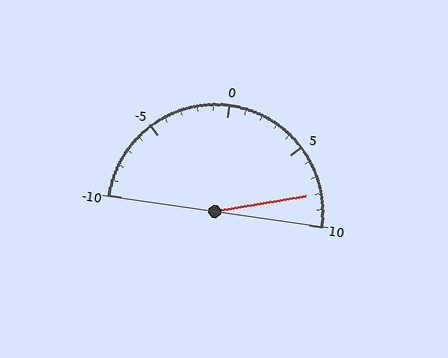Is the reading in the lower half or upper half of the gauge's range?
The reading is in the upper half of the range (-10 to 10).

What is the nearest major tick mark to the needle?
The nearest major tick mark is 10.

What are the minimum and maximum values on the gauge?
The gauge ranges from -10 to 10.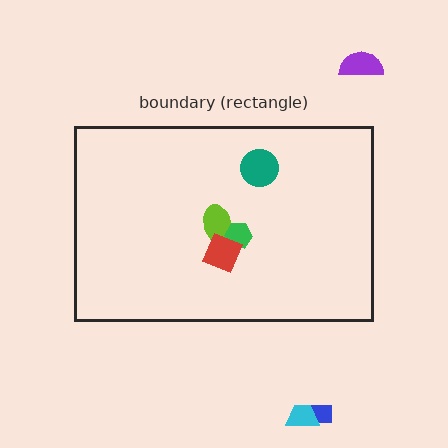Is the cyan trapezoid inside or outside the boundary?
Outside.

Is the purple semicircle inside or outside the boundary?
Outside.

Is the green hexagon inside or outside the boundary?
Inside.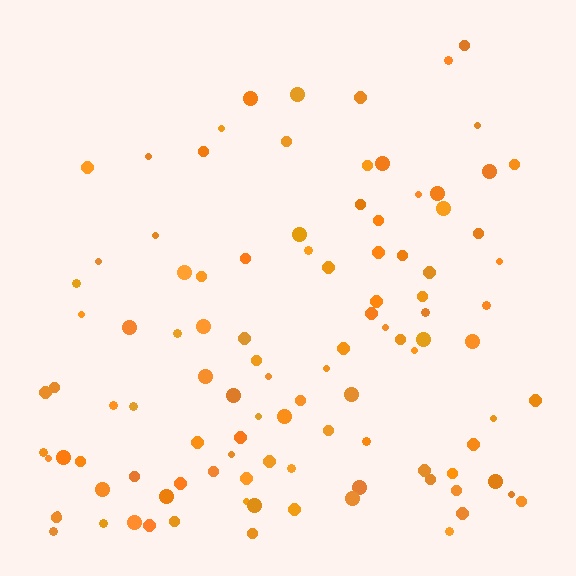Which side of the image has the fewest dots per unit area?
The top.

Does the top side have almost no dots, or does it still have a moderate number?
Still a moderate number, just noticeably fewer than the bottom.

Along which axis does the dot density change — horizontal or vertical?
Vertical.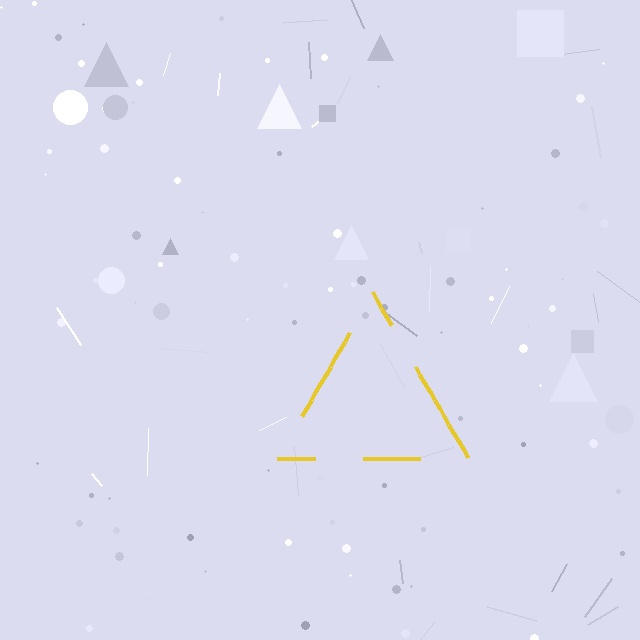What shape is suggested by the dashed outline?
The dashed outline suggests a triangle.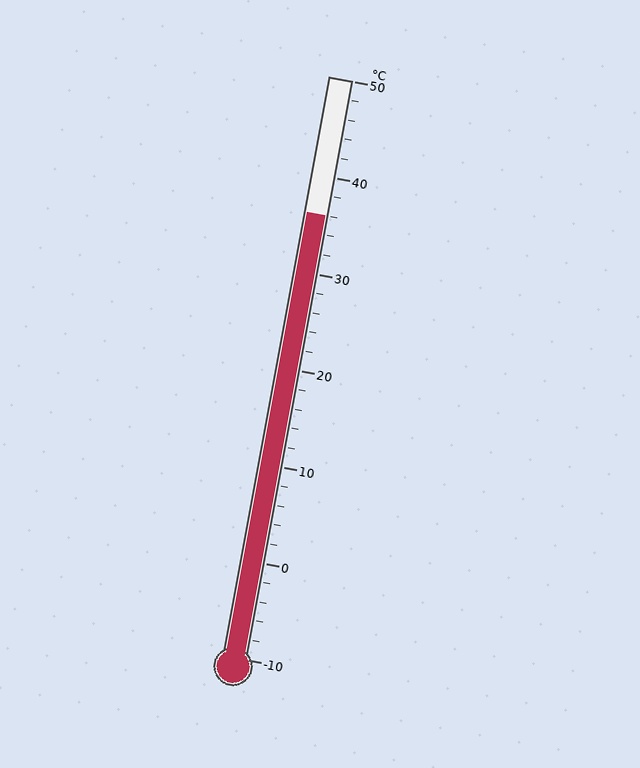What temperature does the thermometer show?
The thermometer shows approximately 36°C.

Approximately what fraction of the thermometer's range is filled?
The thermometer is filled to approximately 75% of its range.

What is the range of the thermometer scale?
The thermometer scale ranges from -10°C to 50°C.